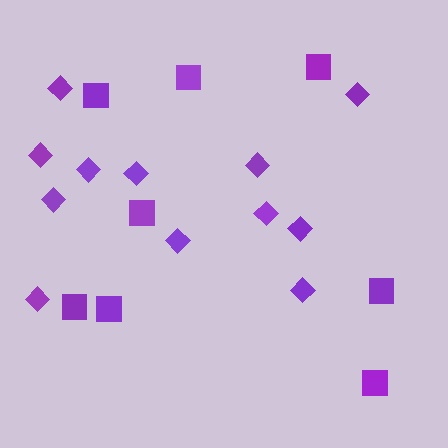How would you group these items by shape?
There are 2 groups: one group of diamonds (12) and one group of squares (8).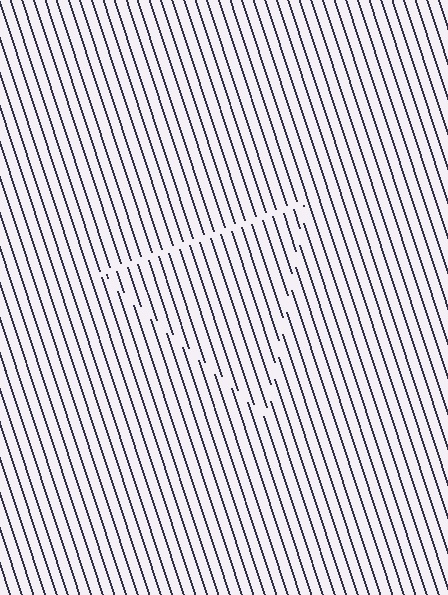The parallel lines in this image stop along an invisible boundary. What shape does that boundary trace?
An illusory triangle. The interior of the shape contains the same grating, shifted by half a period — the contour is defined by the phase discontinuity where line-ends from the inner and outer gratings abut.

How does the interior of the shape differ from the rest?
The interior of the shape contains the same grating, shifted by half a period — the contour is defined by the phase discontinuity where line-ends from the inner and outer gratings abut.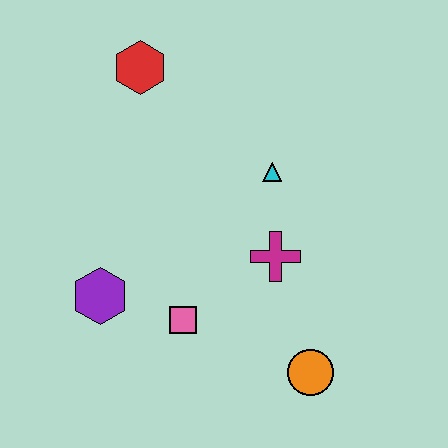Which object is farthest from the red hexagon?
The orange circle is farthest from the red hexagon.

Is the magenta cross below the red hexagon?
Yes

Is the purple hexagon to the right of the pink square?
No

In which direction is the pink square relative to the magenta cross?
The pink square is to the left of the magenta cross.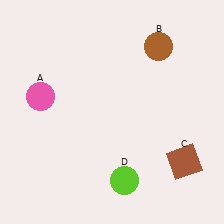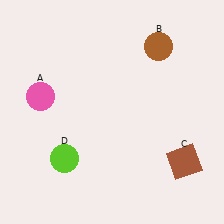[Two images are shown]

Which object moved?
The lime circle (D) moved left.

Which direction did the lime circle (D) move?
The lime circle (D) moved left.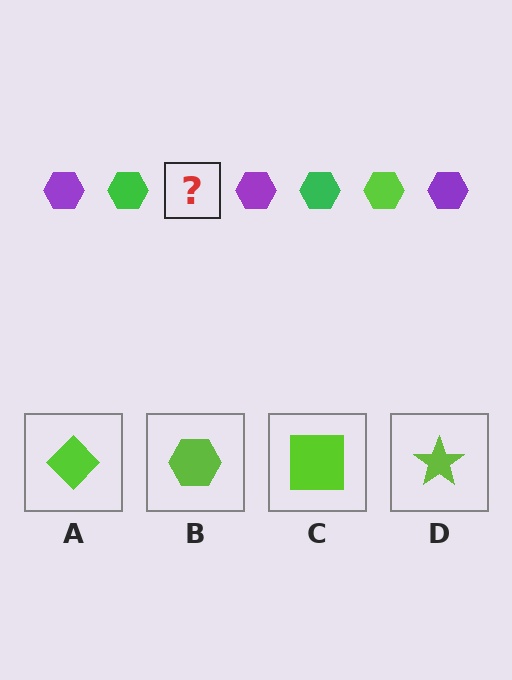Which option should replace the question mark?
Option B.